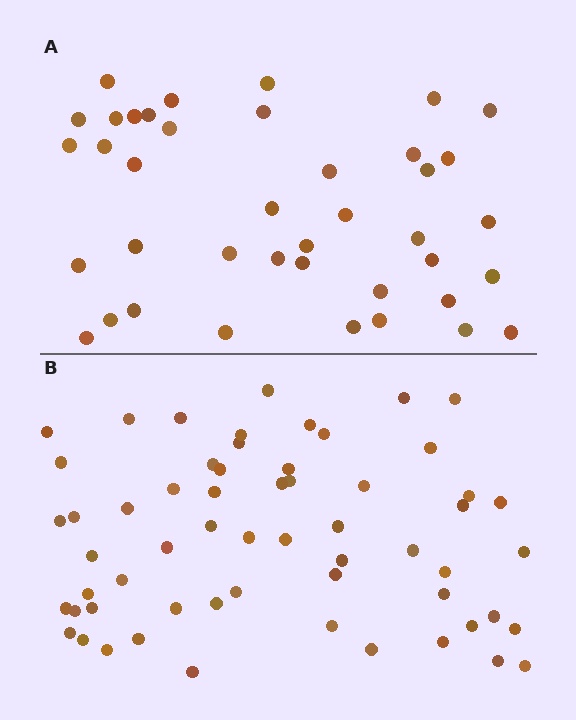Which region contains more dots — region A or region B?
Region B (the bottom region) has more dots.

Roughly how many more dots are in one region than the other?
Region B has approximately 20 more dots than region A.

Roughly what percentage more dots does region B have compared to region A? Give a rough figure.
About 50% more.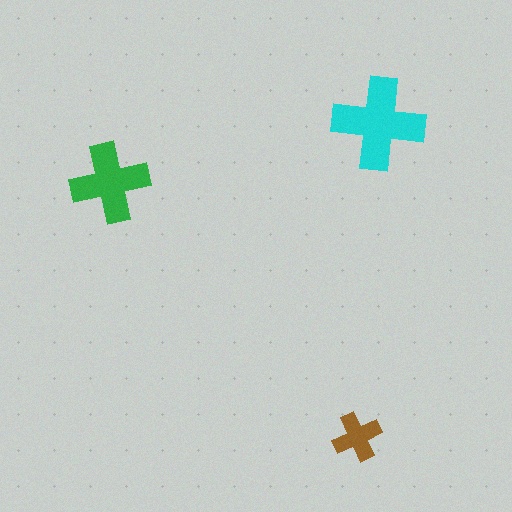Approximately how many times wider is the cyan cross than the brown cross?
About 2 times wider.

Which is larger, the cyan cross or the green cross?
The cyan one.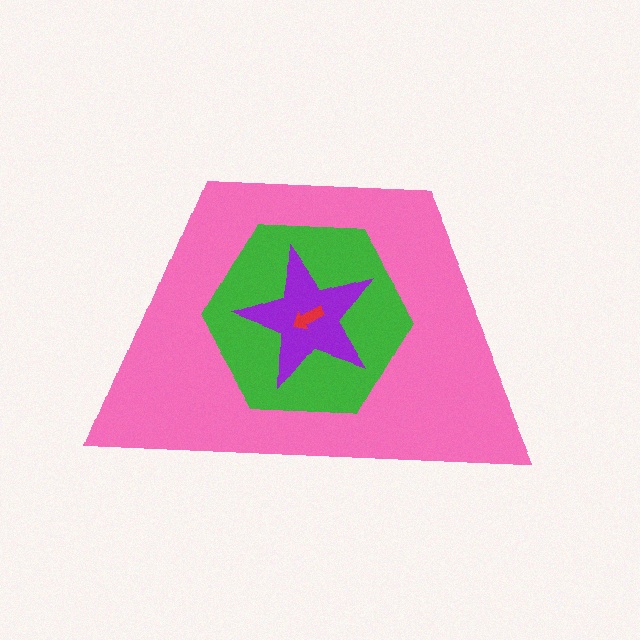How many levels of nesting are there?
4.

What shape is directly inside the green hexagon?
The purple star.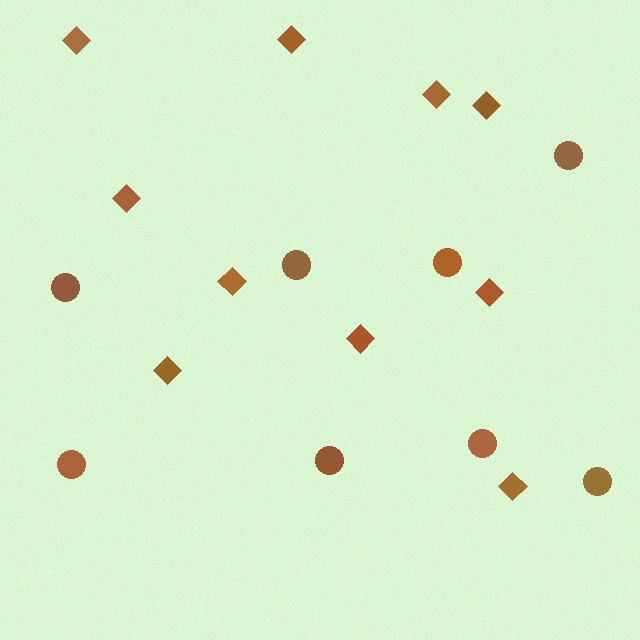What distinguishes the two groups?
There are 2 groups: one group of circles (8) and one group of diamonds (10).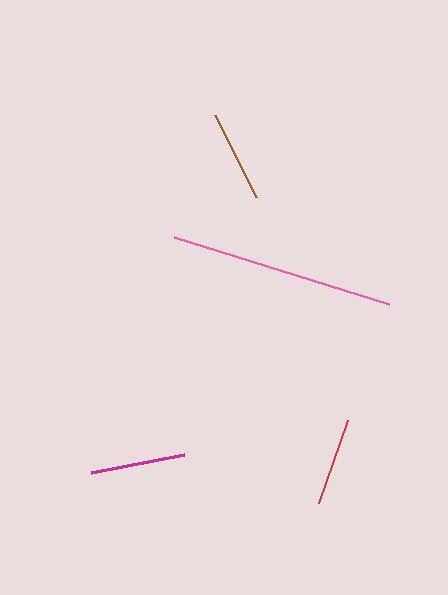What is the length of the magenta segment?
The magenta segment is approximately 95 pixels long.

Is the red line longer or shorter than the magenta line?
The magenta line is longer than the red line.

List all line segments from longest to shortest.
From longest to shortest: pink, magenta, brown, red.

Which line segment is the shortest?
The red line is the shortest at approximately 88 pixels.